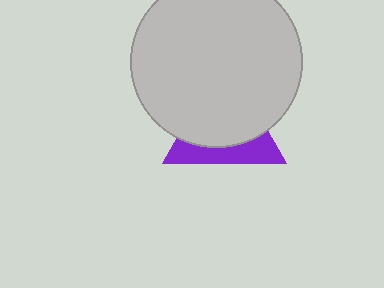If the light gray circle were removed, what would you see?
You would see the complete purple triangle.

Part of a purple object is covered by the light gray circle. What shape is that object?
It is a triangle.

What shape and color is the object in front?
The object in front is a light gray circle.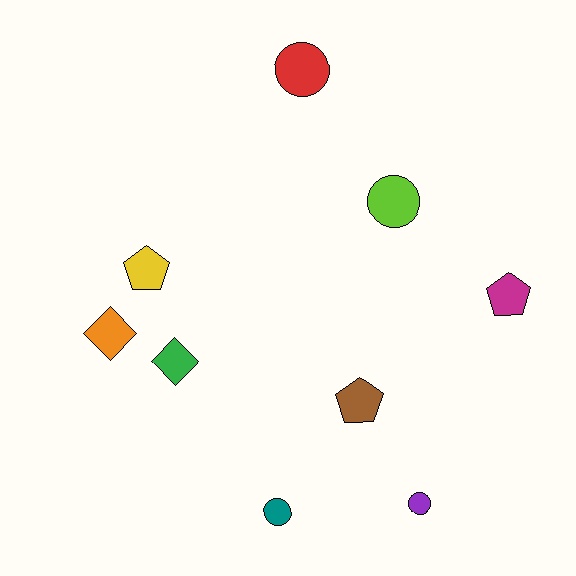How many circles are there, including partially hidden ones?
There are 4 circles.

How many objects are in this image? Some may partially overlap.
There are 9 objects.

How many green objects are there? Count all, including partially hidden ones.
There is 1 green object.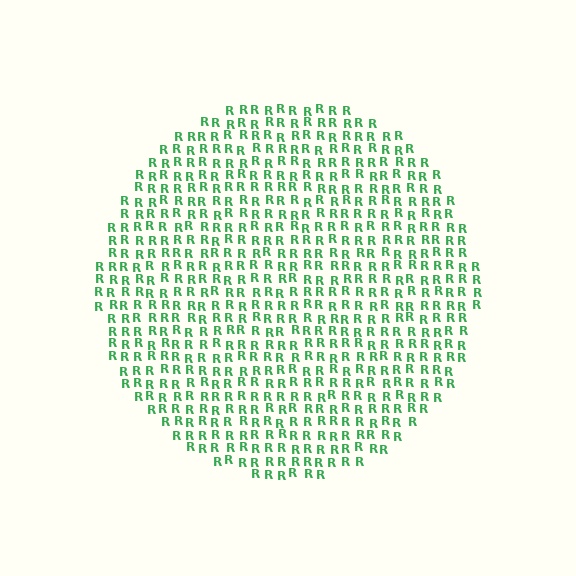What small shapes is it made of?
It is made of small letter R's.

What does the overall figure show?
The overall figure shows a circle.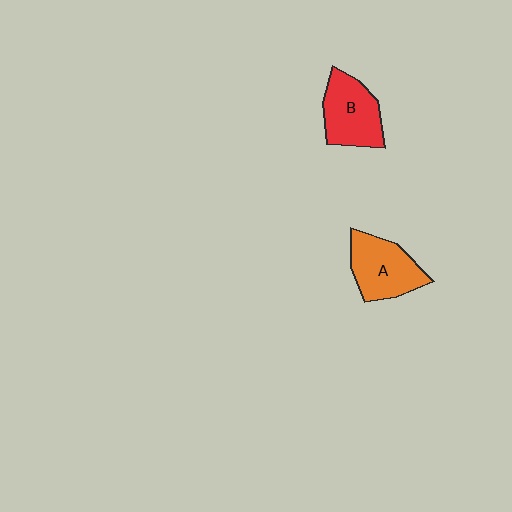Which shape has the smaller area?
Shape B (red).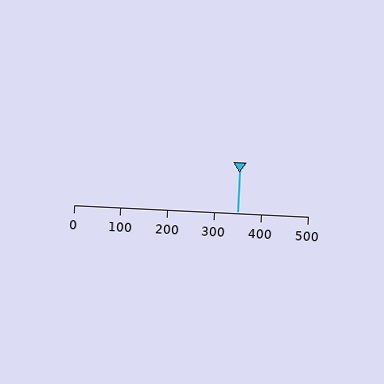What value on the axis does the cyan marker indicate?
The marker indicates approximately 350.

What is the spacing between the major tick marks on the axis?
The major ticks are spaced 100 apart.